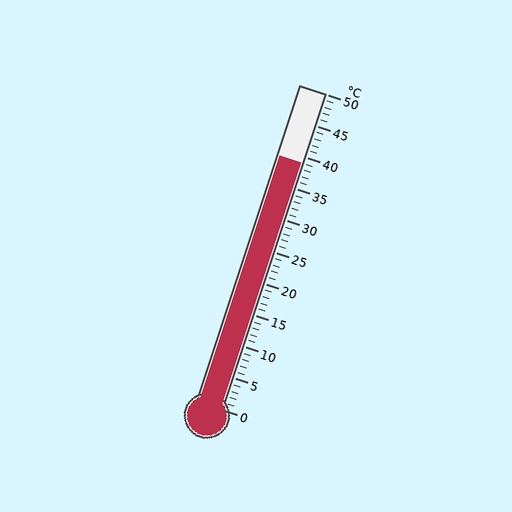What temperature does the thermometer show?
The thermometer shows approximately 39°C.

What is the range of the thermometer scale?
The thermometer scale ranges from 0°C to 50°C.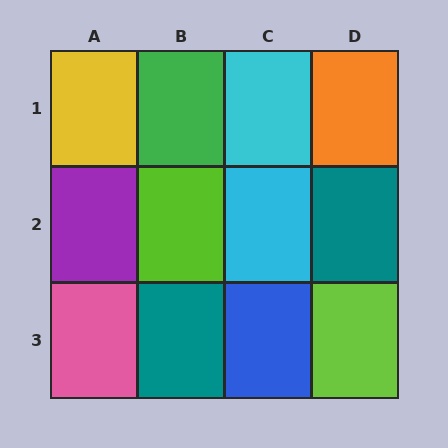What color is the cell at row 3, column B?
Teal.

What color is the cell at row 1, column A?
Yellow.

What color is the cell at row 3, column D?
Lime.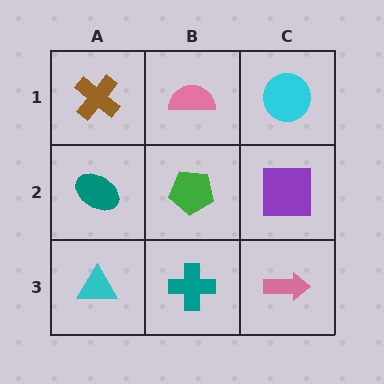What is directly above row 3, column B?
A green pentagon.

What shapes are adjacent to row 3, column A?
A teal ellipse (row 2, column A), a teal cross (row 3, column B).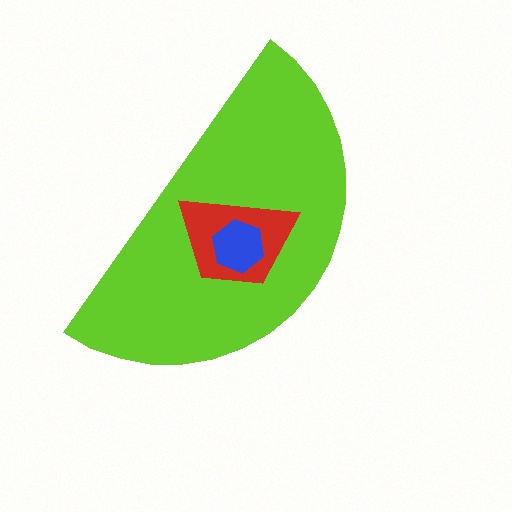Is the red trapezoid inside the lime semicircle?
Yes.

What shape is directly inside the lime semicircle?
The red trapezoid.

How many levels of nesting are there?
3.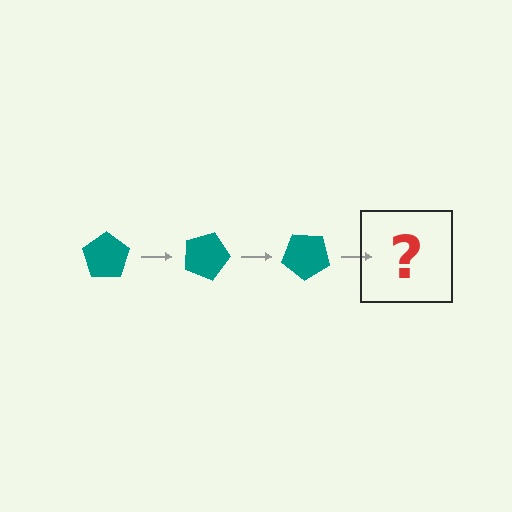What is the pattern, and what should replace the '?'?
The pattern is that the pentagon rotates 20 degrees each step. The '?' should be a teal pentagon rotated 60 degrees.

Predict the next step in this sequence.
The next step is a teal pentagon rotated 60 degrees.